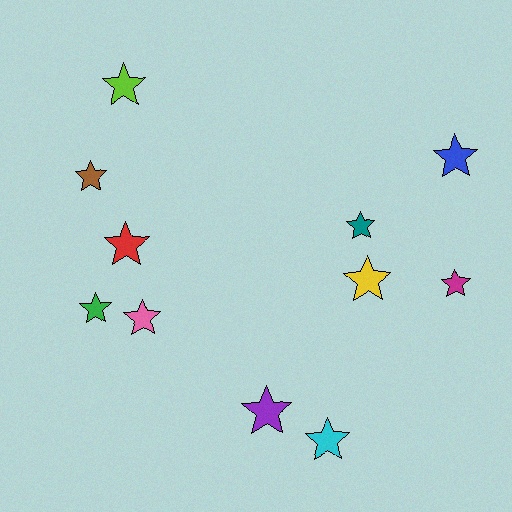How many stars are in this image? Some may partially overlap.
There are 11 stars.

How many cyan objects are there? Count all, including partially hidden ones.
There is 1 cyan object.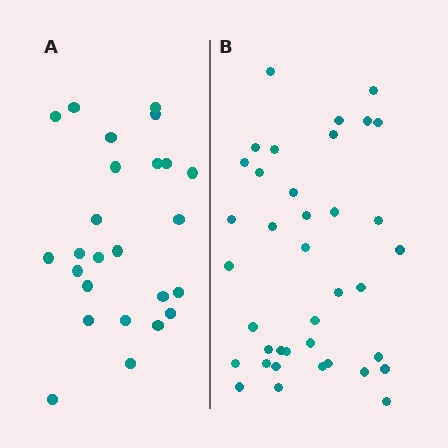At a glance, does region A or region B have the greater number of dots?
Region B (the right region) has more dots.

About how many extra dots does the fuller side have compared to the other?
Region B has approximately 15 more dots than region A.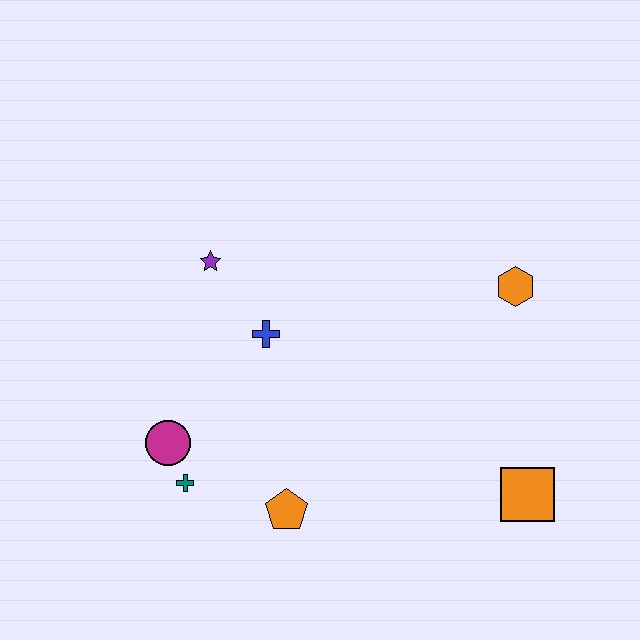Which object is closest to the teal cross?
The magenta circle is closest to the teal cross.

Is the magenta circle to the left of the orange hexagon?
Yes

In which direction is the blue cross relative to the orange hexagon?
The blue cross is to the left of the orange hexagon.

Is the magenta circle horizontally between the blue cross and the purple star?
No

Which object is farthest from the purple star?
The orange square is farthest from the purple star.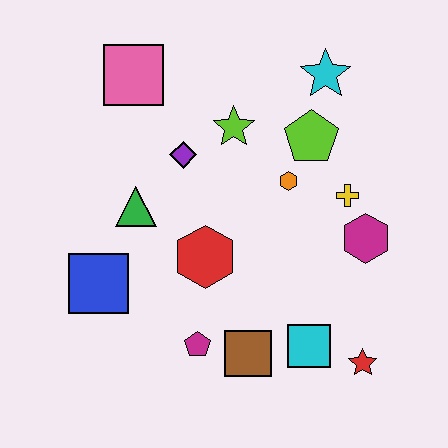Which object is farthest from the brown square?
The pink square is farthest from the brown square.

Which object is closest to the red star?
The cyan square is closest to the red star.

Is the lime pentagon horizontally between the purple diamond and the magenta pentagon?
No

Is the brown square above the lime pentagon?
No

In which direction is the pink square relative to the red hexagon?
The pink square is above the red hexagon.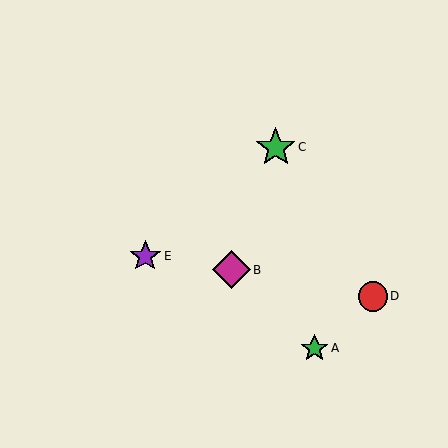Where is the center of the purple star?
The center of the purple star is at (145, 256).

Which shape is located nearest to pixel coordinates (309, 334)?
The green star (labeled A) at (315, 348) is nearest to that location.